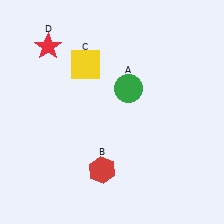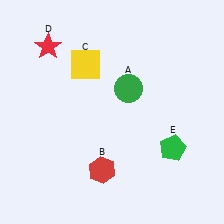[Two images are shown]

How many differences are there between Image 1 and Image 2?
There is 1 difference between the two images.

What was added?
A green pentagon (E) was added in Image 2.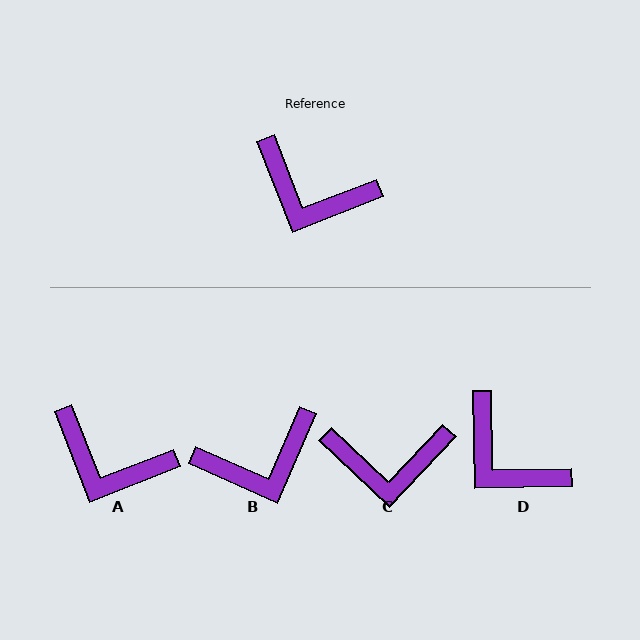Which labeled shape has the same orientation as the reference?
A.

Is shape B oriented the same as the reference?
No, it is off by about 45 degrees.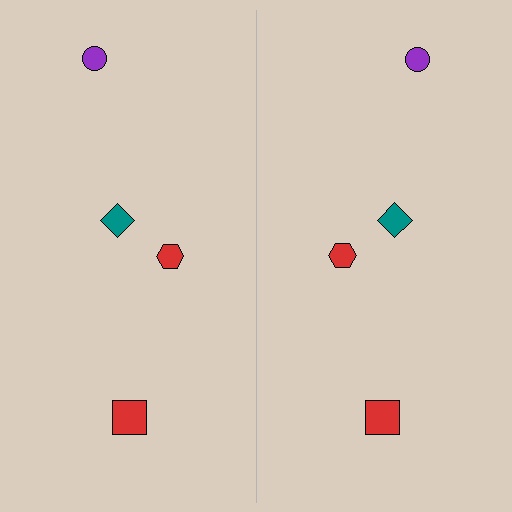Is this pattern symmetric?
Yes, this pattern has bilateral (reflection) symmetry.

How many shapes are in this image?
There are 8 shapes in this image.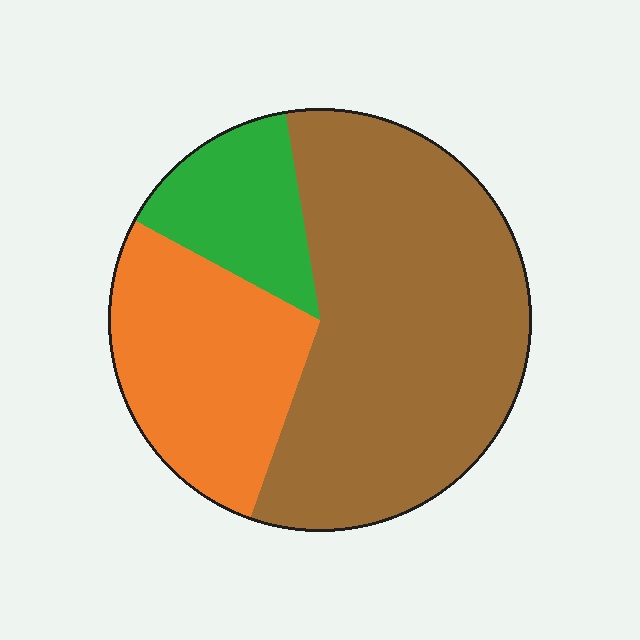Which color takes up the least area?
Green, at roughly 15%.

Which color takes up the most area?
Brown, at roughly 60%.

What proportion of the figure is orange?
Orange covers 28% of the figure.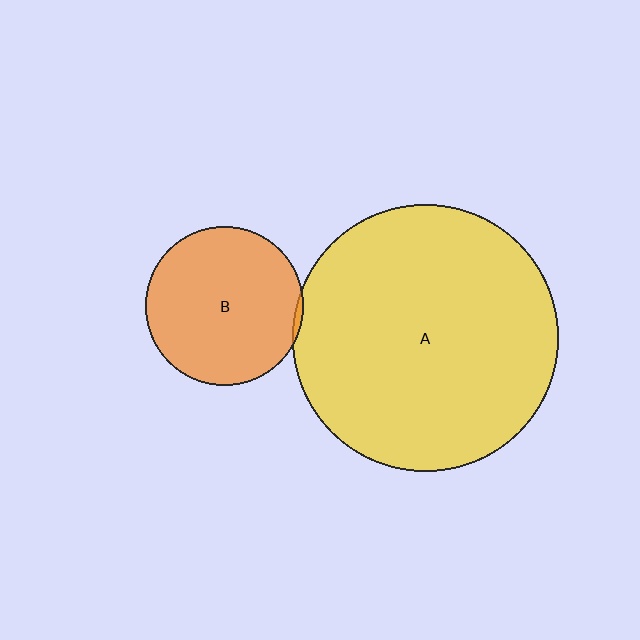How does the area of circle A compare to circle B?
Approximately 2.8 times.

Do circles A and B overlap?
Yes.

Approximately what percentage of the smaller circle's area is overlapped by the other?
Approximately 5%.